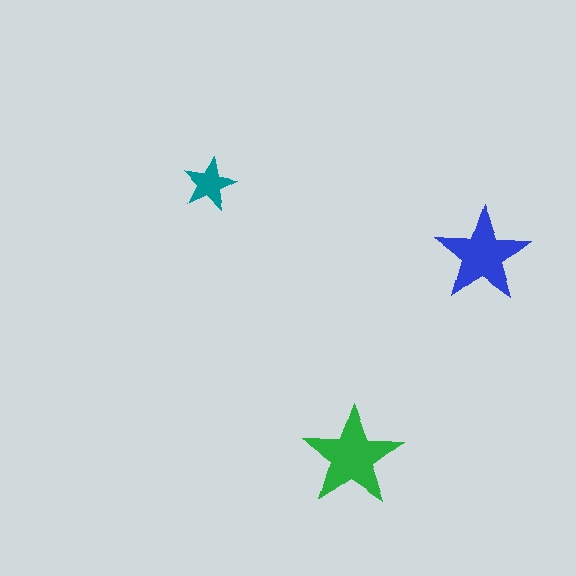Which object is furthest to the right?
The blue star is rightmost.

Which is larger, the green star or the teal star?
The green one.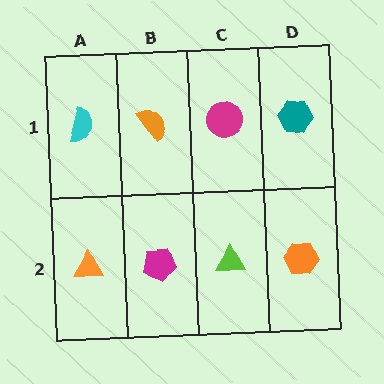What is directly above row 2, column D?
A teal hexagon.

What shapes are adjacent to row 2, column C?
A magenta circle (row 1, column C), a magenta pentagon (row 2, column B), an orange hexagon (row 2, column D).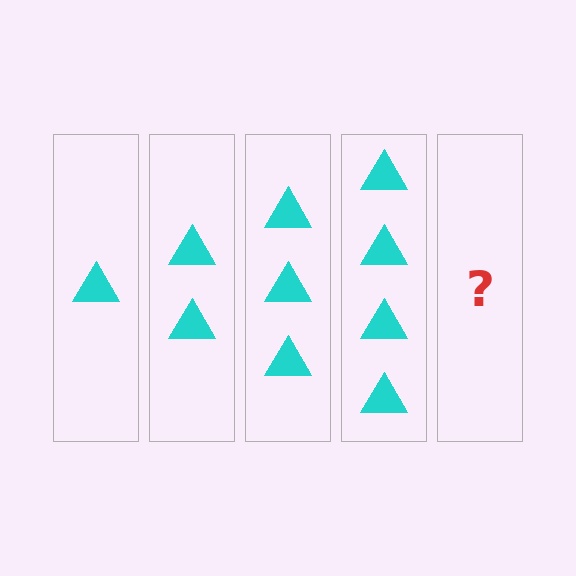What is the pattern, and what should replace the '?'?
The pattern is that each step adds one more triangle. The '?' should be 5 triangles.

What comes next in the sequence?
The next element should be 5 triangles.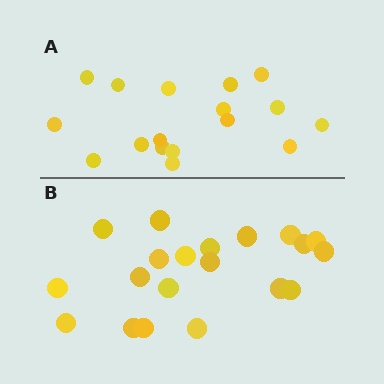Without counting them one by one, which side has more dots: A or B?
Region B (the bottom region) has more dots.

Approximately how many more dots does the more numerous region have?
Region B has just a few more — roughly 2 or 3 more dots than region A.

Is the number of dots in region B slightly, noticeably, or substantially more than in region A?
Region B has only slightly more — the two regions are fairly close. The ratio is roughly 1.2 to 1.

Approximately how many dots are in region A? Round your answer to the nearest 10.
About 20 dots. (The exact count is 17, which rounds to 20.)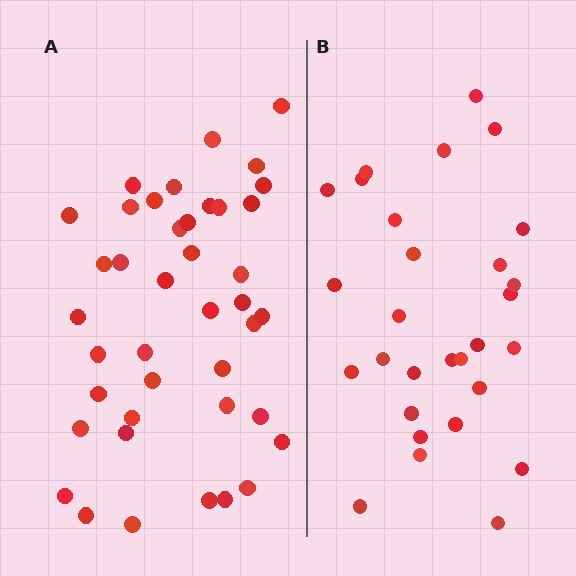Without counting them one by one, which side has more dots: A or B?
Region A (the left region) has more dots.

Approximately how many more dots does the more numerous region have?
Region A has roughly 12 or so more dots than region B.